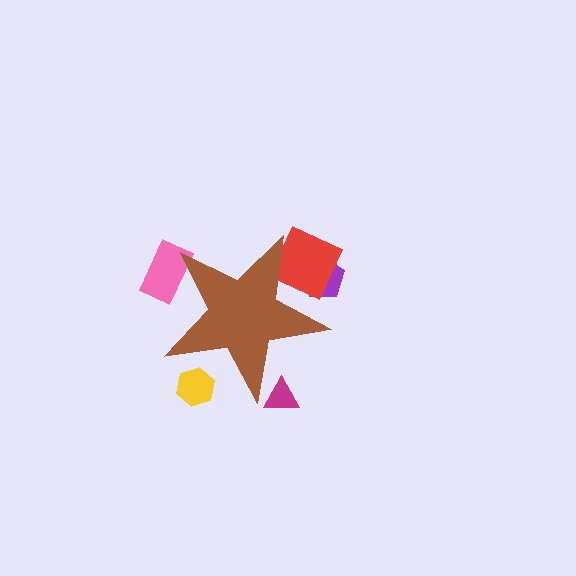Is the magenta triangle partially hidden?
Yes, the magenta triangle is partially hidden behind the brown star.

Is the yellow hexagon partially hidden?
Yes, the yellow hexagon is partially hidden behind the brown star.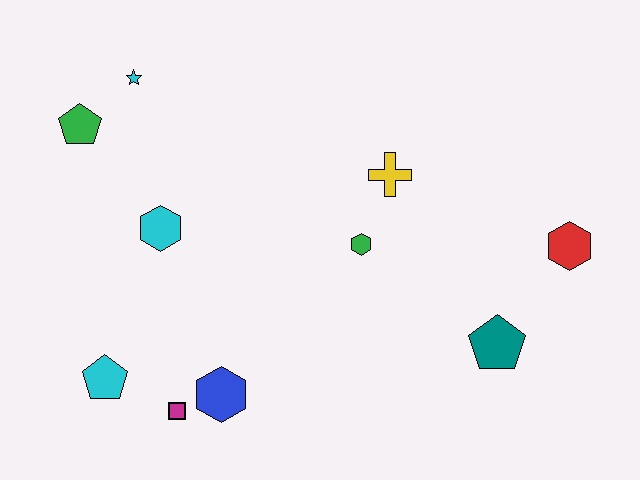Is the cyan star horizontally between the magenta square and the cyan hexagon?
No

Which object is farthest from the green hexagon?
The green pentagon is farthest from the green hexagon.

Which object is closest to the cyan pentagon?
The magenta square is closest to the cyan pentagon.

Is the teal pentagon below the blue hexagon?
No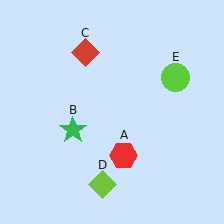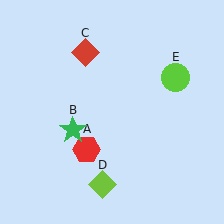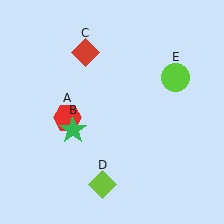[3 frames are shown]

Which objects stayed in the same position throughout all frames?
Green star (object B) and red diamond (object C) and lime diamond (object D) and lime circle (object E) remained stationary.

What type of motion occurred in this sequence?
The red hexagon (object A) rotated clockwise around the center of the scene.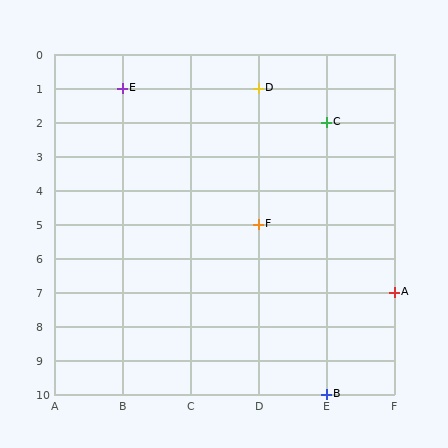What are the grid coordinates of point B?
Point B is at grid coordinates (E, 10).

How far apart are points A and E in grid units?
Points A and E are 4 columns and 6 rows apart (about 7.2 grid units diagonally).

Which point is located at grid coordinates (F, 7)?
Point A is at (F, 7).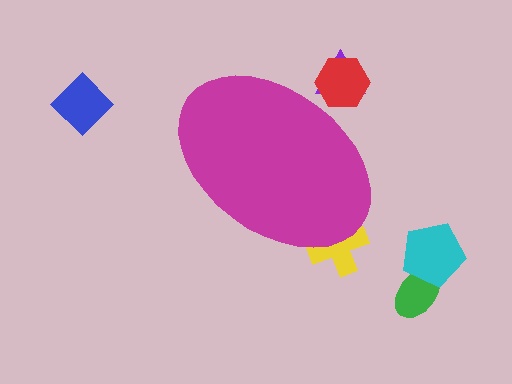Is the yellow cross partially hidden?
Yes, the yellow cross is partially hidden behind the magenta ellipse.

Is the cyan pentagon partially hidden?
No, the cyan pentagon is fully visible.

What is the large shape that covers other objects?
A magenta ellipse.